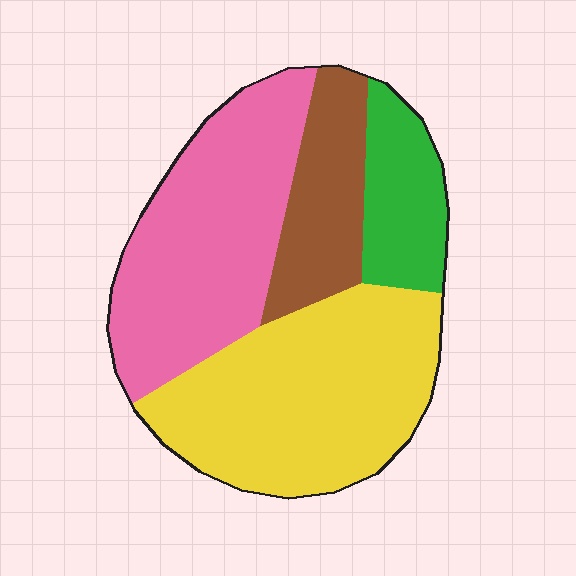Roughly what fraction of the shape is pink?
Pink takes up about one third (1/3) of the shape.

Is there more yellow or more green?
Yellow.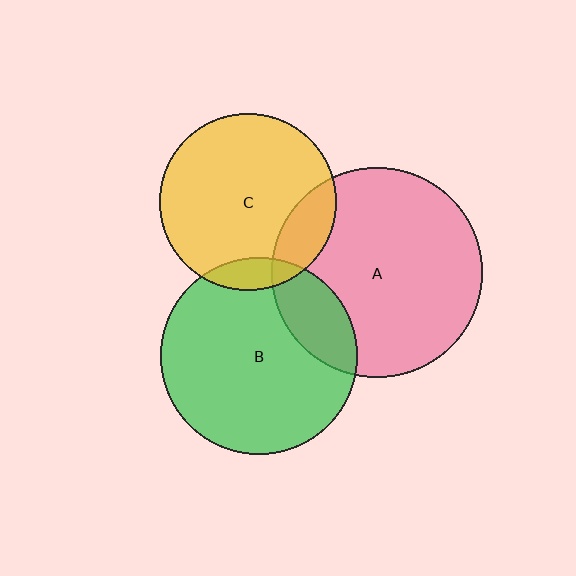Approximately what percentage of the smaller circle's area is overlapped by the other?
Approximately 10%.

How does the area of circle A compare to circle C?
Approximately 1.4 times.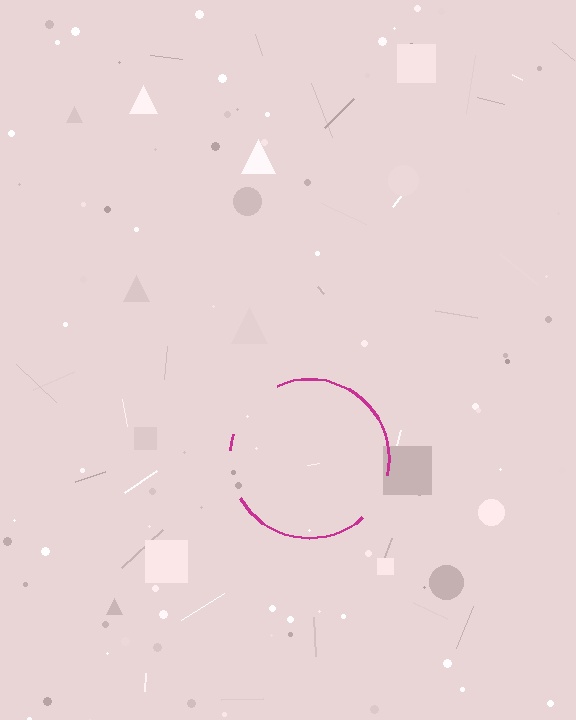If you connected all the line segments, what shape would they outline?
They would outline a circle.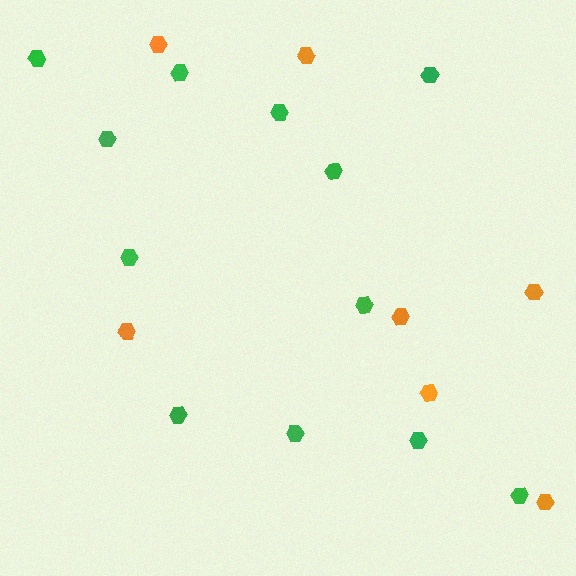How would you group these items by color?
There are 2 groups: one group of orange hexagons (7) and one group of green hexagons (12).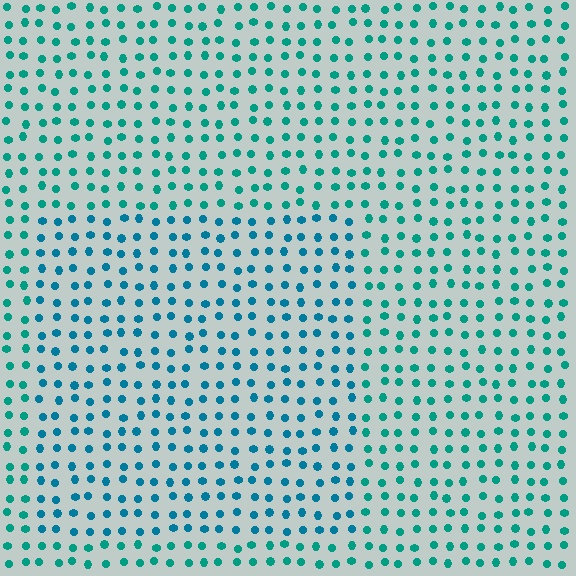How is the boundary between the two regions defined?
The boundary is defined purely by a slight shift in hue (about 23 degrees). Spacing, size, and orientation are identical on both sides.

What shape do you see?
I see a rectangle.